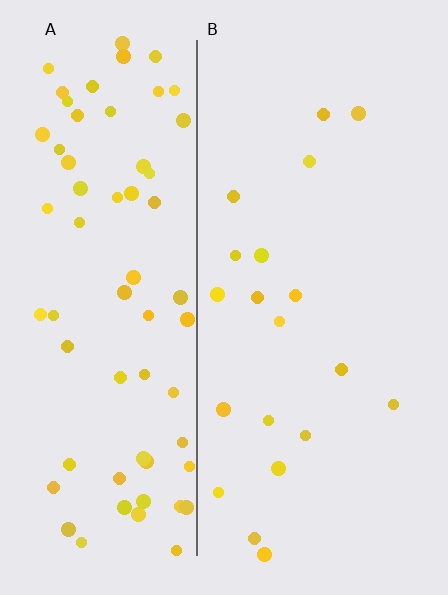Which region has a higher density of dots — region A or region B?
A (the left).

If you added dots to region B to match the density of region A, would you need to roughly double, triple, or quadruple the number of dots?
Approximately quadruple.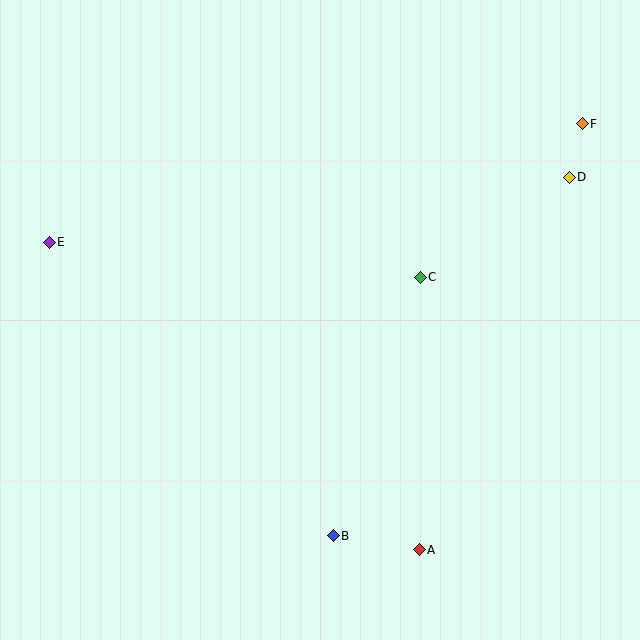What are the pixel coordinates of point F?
Point F is at (582, 124).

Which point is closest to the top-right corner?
Point F is closest to the top-right corner.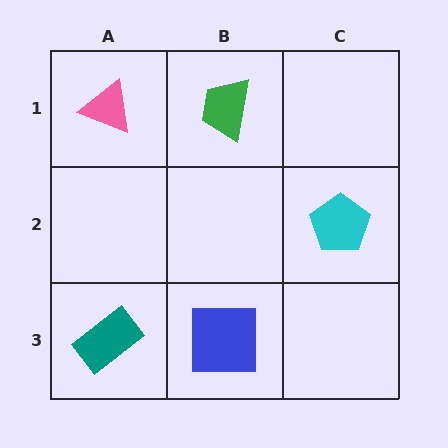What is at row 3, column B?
A blue square.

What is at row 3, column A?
A teal rectangle.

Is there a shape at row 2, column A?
No, that cell is empty.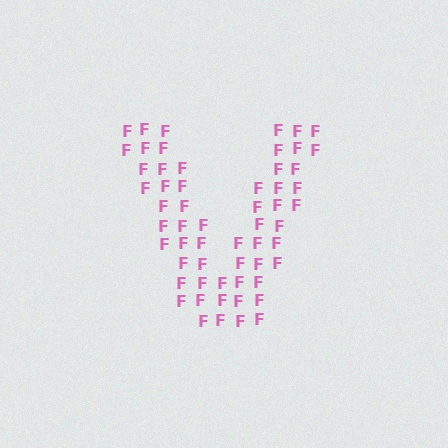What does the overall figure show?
The overall figure shows the letter V.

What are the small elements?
The small elements are letter F's.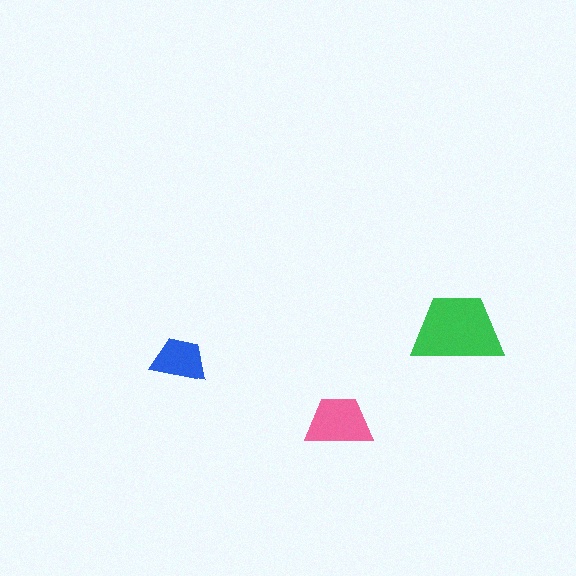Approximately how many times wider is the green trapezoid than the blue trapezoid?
About 1.5 times wider.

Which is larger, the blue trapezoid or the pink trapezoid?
The pink one.